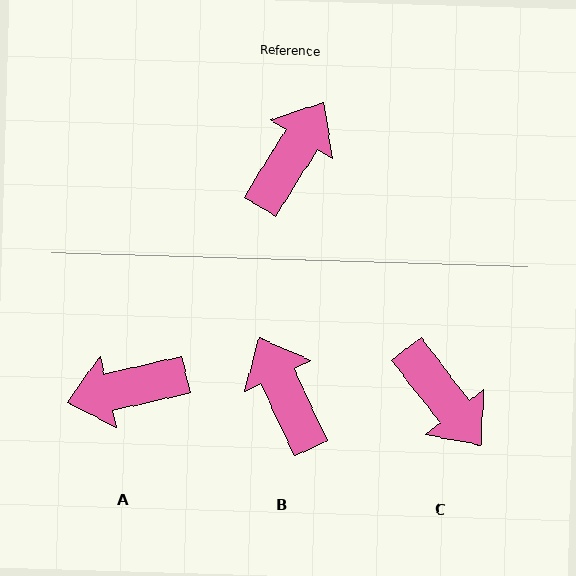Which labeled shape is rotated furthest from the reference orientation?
A, about 135 degrees away.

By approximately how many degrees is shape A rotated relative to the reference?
Approximately 135 degrees counter-clockwise.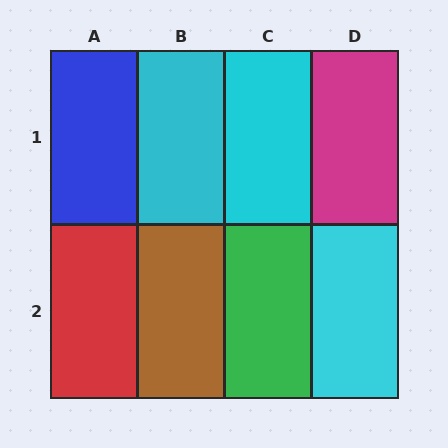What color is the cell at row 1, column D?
Magenta.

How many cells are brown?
1 cell is brown.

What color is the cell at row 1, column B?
Cyan.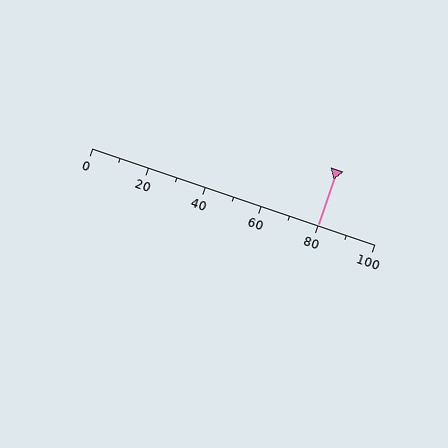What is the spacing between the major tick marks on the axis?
The major ticks are spaced 20 apart.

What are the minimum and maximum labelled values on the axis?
The axis runs from 0 to 100.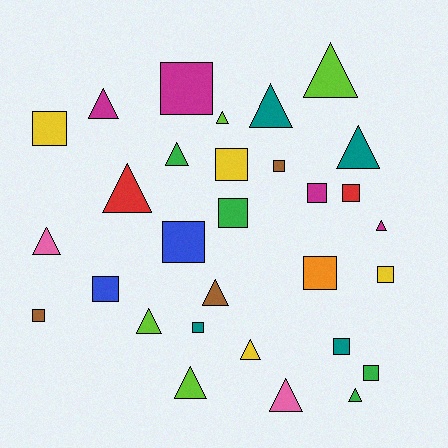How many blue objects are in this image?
There are 2 blue objects.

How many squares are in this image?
There are 15 squares.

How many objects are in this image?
There are 30 objects.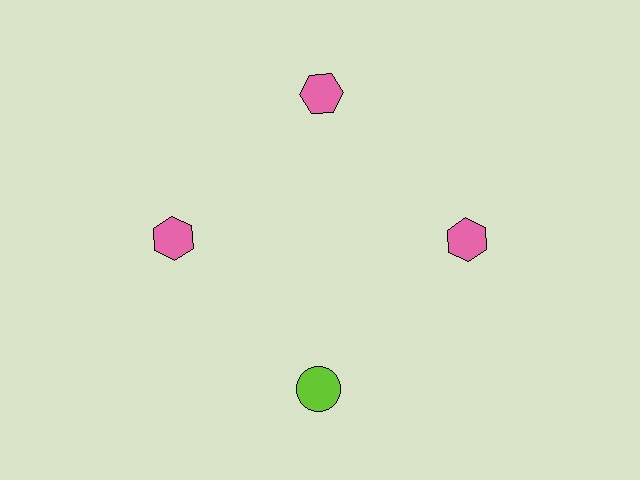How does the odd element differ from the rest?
It differs in both color (lime instead of pink) and shape (circle instead of hexagon).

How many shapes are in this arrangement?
There are 4 shapes arranged in a ring pattern.